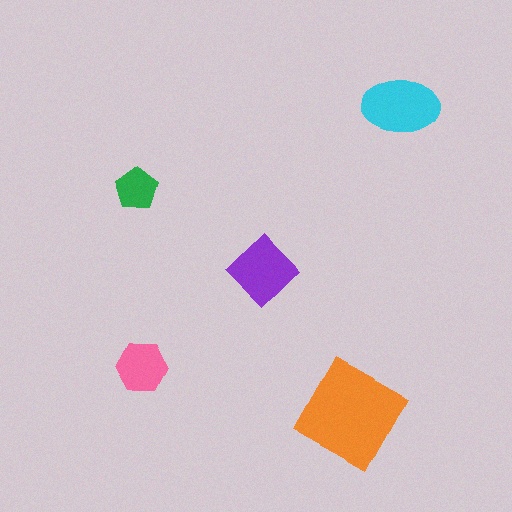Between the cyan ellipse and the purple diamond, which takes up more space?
The cyan ellipse.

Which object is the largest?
The orange square.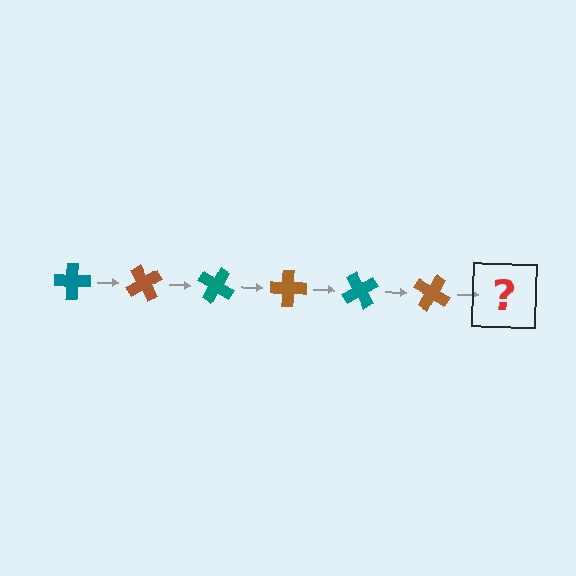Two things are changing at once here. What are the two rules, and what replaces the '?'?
The two rules are that it rotates 60 degrees each step and the color cycles through teal and brown. The '?' should be a teal cross, rotated 360 degrees from the start.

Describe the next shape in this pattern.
It should be a teal cross, rotated 360 degrees from the start.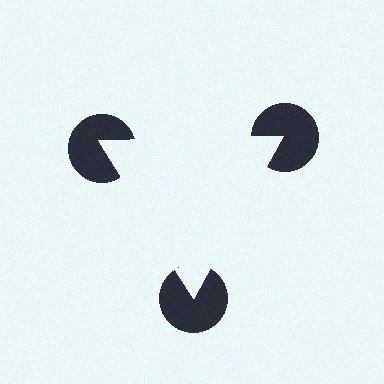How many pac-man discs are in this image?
There are 3 — one at each vertex of the illusory triangle.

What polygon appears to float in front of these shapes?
An illusory triangle — its edges are inferred from the aligned wedge cuts in the pac-man discs, not physically drawn.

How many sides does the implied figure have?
3 sides.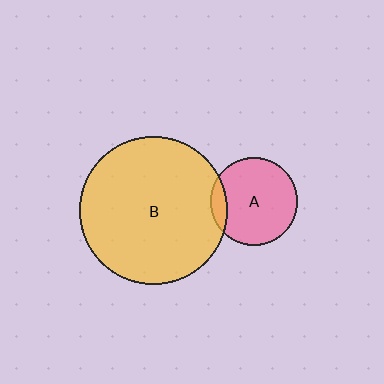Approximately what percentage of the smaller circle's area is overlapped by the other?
Approximately 10%.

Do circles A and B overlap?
Yes.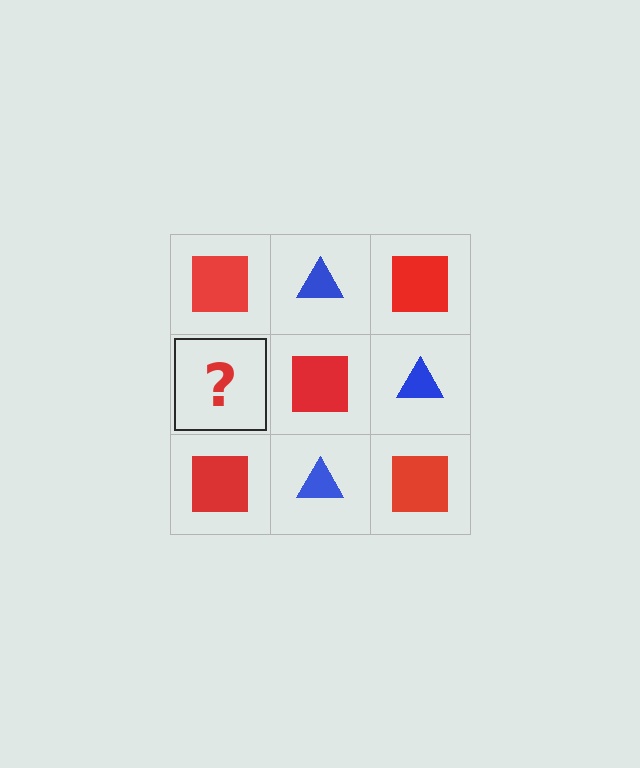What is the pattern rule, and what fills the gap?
The rule is that it alternates red square and blue triangle in a checkerboard pattern. The gap should be filled with a blue triangle.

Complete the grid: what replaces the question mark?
The question mark should be replaced with a blue triangle.